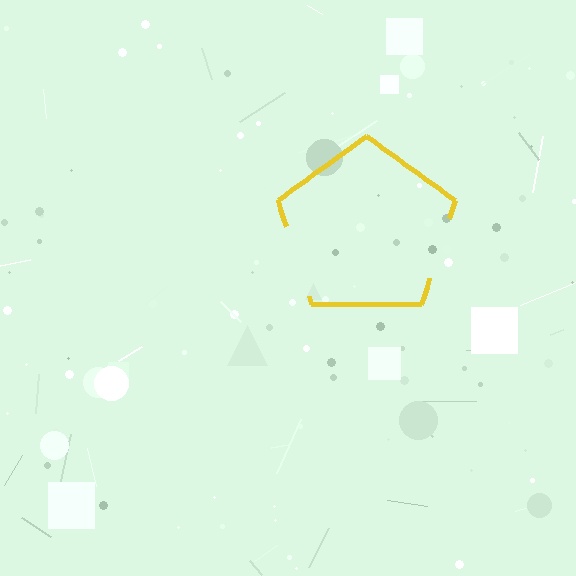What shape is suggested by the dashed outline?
The dashed outline suggests a pentagon.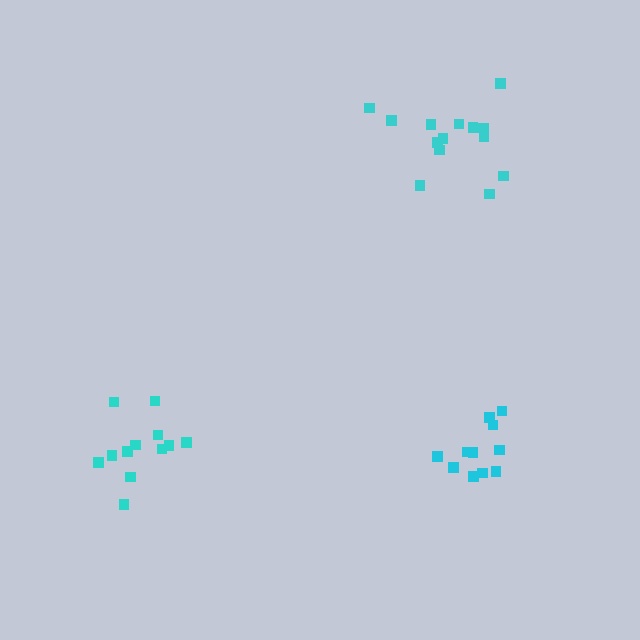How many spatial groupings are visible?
There are 3 spatial groupings.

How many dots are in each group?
Group 1: 14 dots, Group 2: 11 dots, Group 3: 12 dots (37 total).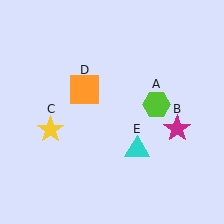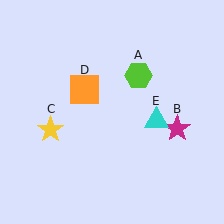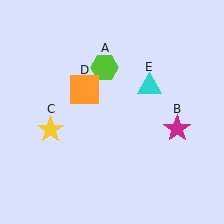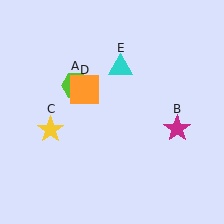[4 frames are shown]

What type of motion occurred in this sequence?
The lime hexagon (object A), cyan triangle (object E) rotated counterclockwise around the center of the scene.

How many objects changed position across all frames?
2 objects changed position: lime hexagon (object A), cyan triangle (object E).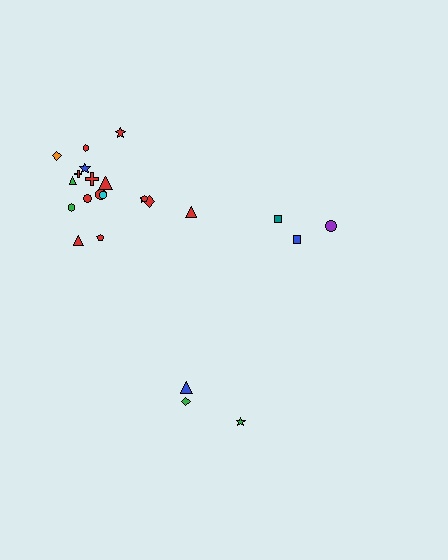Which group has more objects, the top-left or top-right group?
The top-left group.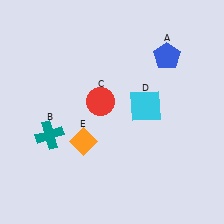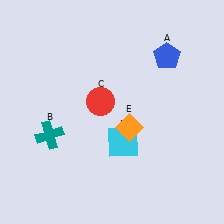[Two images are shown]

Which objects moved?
The objects that moved are: the cyan square (D), the orange diamond (E).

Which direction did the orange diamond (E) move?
The orange diamond (E) moved right.